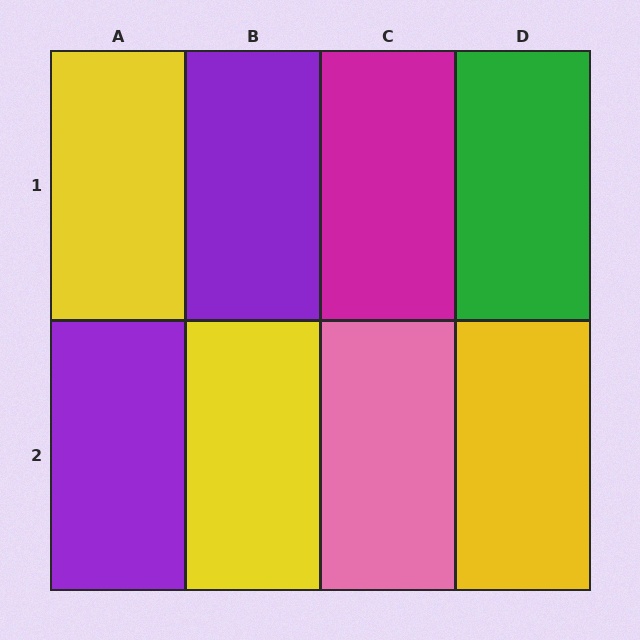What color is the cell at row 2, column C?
Pink.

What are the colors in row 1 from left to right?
Yellow, purple, magenta, green.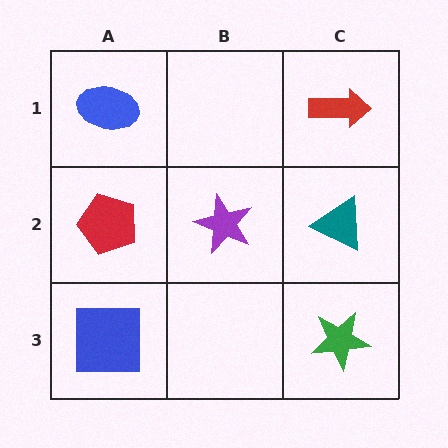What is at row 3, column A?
A blue square.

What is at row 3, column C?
A green star.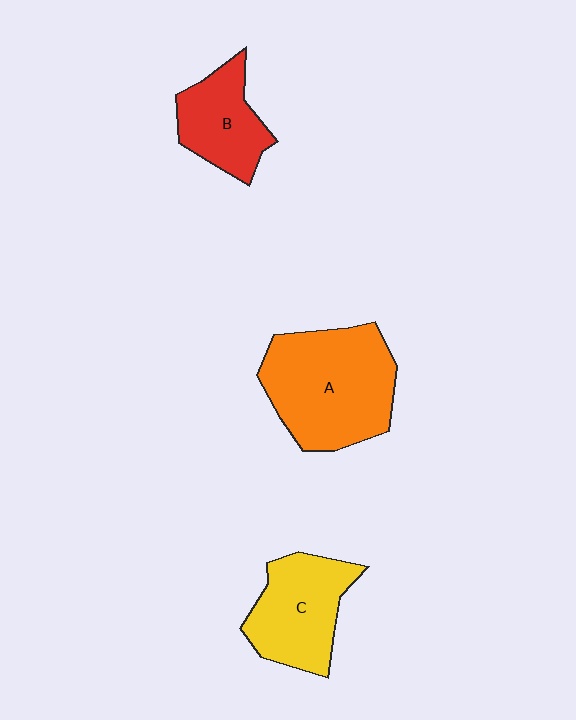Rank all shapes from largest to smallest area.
From largest to smallest: A (orange), C (yellow), B (red).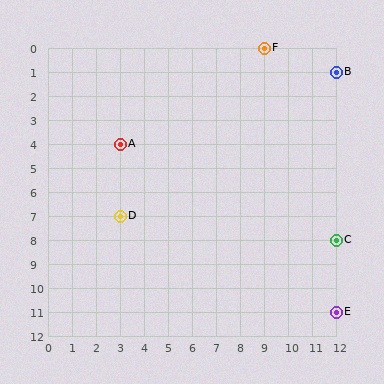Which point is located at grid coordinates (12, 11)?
Point E is at (12, 11).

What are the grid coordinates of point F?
Point F is at grid coordinates (9, 0).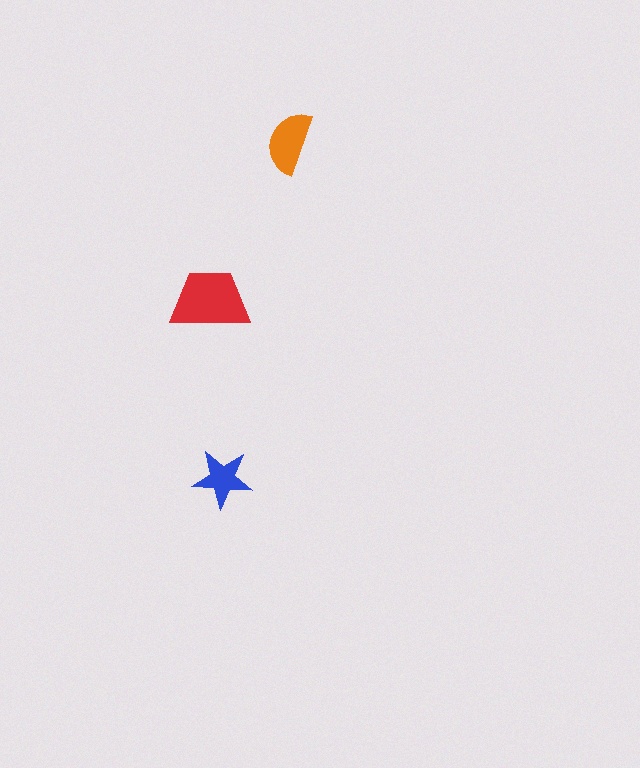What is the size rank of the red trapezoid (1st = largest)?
1st.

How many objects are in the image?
There are 3 objects in the image.